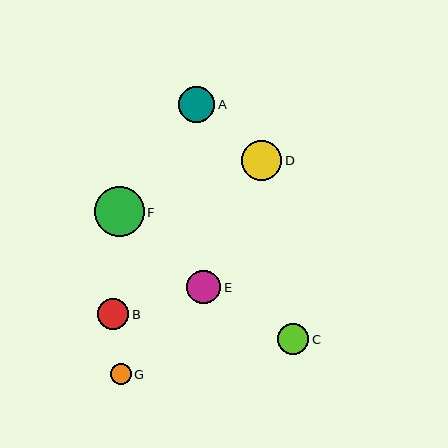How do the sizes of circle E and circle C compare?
Circle E and circle C are approximately the same size.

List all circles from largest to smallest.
From largest to smallest: F, D, A, E, B, C, G.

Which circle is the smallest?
Circle G is the smallest with a size of approximately 21 pixels.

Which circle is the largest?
Circle F is the largest with a size of approximately 50 pixels.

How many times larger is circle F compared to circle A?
Circle F is approximately 1.4 times the size of circle A.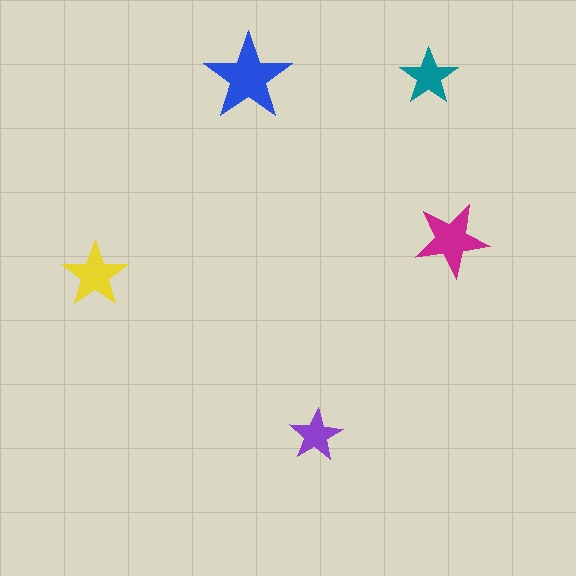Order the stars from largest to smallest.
the blue one, the magenta one, the yellow one, the teal one, the purple one.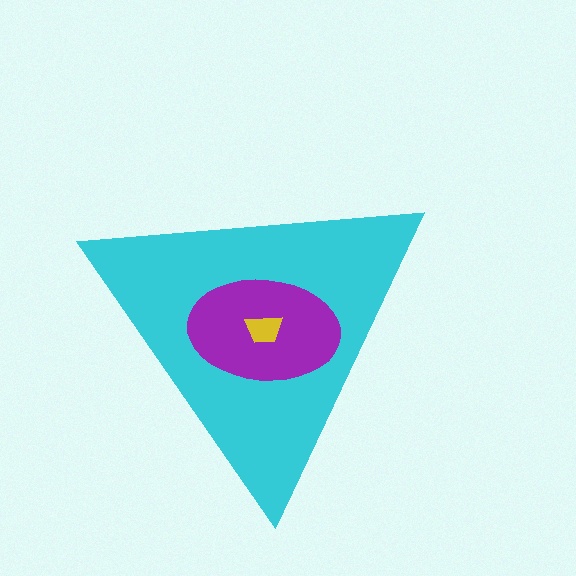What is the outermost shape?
The cyan triangle.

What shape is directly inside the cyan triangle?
The purple ellipse.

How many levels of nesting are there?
3.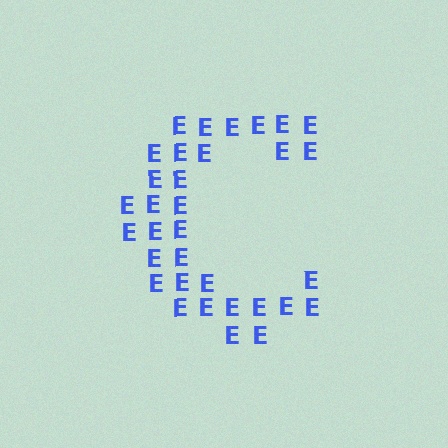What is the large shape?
The large shape is the letter C.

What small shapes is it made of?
It is made of small letter E's.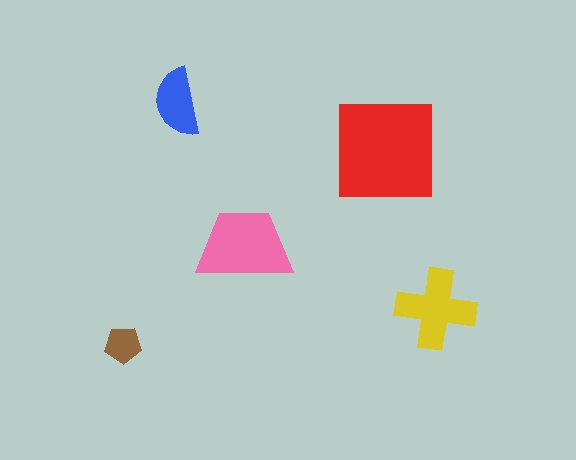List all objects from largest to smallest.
The red square, the pink trapezoid, the yellow cross, the blue semicircle, the brown pentagon.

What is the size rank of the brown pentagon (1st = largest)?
5th.